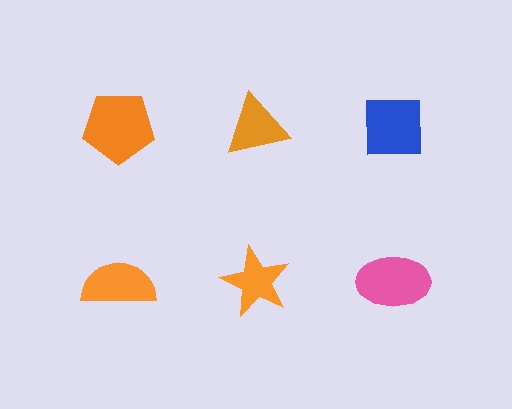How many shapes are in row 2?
3 shapes.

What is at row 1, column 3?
A blue square.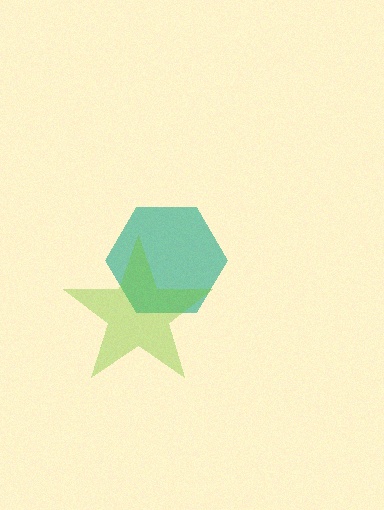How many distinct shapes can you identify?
There are 2 distinct shapes: a teal hexagon, a lime star.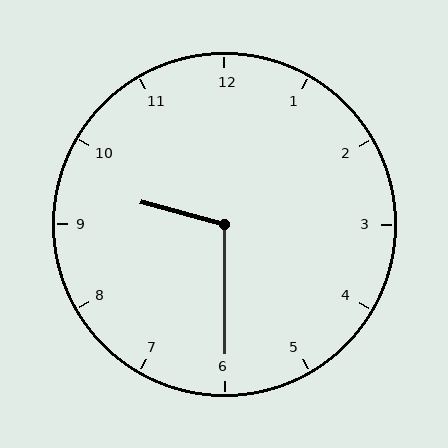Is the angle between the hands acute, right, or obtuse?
It is obtuse.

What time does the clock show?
9:30.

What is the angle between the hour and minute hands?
Approximately 105 degrees.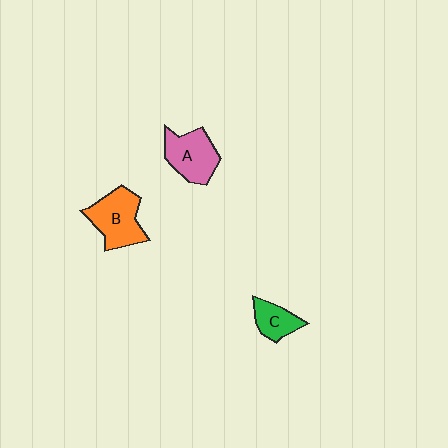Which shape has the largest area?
Shape B (orange).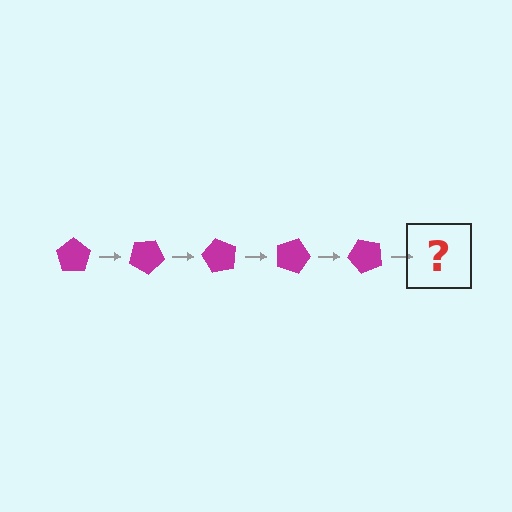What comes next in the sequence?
The next element should be a magenta pentagon rotated 150 degrees.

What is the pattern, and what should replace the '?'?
The pattern is that the pentagon rotates 30 degrees each step. The '?' should be a magenta pentagon rotated 150 degrees.